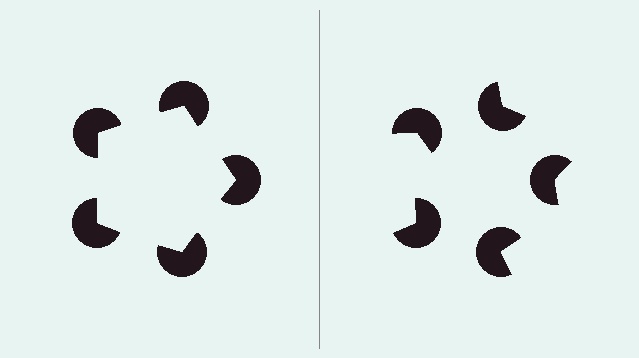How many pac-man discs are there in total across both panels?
10 — 5 on each side.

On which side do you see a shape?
An illusory pentagon appears on the left side. On the right side the wedge cuts are rotated, so no coherent shape forms.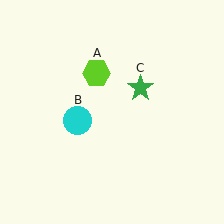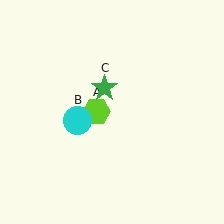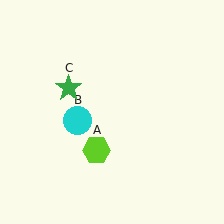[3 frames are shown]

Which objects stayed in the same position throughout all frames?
Cyan circle (object B) remained stationary.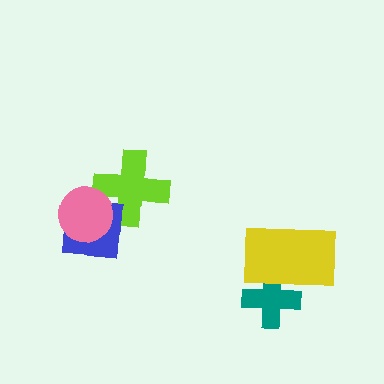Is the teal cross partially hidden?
Yes, it is partially covered by another shape.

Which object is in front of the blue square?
The pink circle is in front of the blue square.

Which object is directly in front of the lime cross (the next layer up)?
The blue square is directly in front of the lime cross.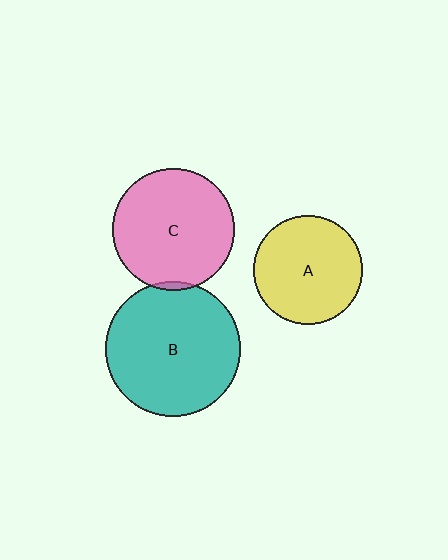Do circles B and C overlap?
Yes.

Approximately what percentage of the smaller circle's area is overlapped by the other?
Approximately 5%.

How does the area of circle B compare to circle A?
Approximately 1.5 times.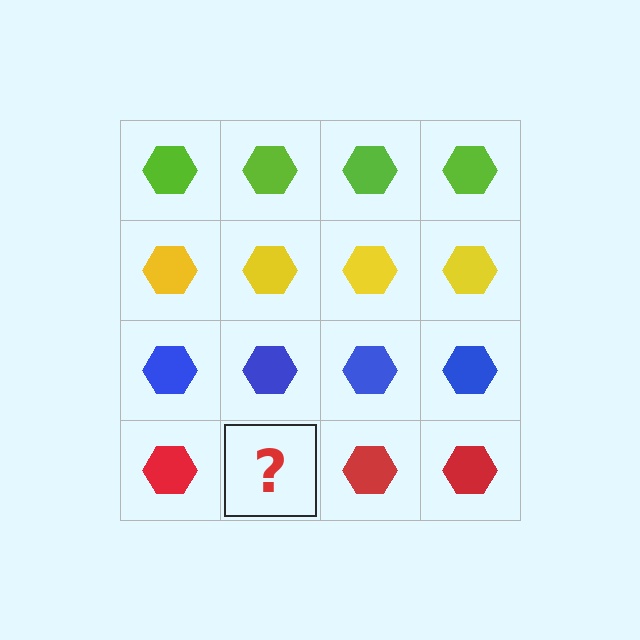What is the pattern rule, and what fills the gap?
The rule is that each row has a consistent color. The gap should be filled with a red hexagon.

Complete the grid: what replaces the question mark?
The question mark should be replaced with a red hexagon.